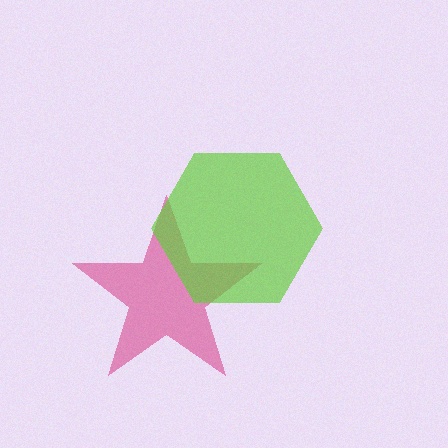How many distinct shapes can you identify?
There are 2 distinct shapes: a magenta star, a lime hexagon.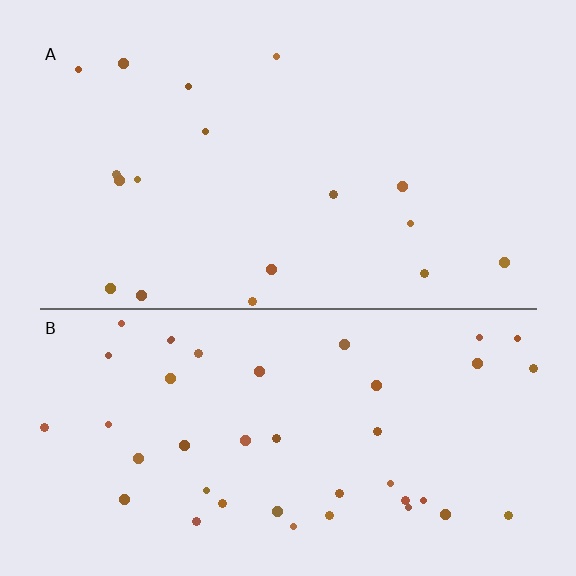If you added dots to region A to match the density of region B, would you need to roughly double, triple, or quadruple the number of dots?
Approximately double.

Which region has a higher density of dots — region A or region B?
B (the bottom).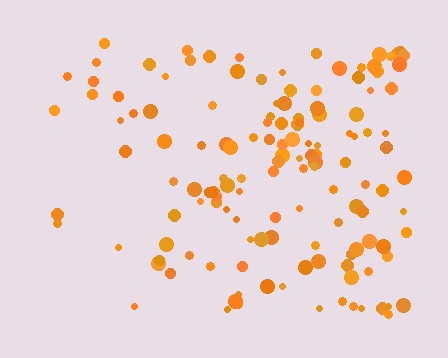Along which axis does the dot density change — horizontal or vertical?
Horizontal.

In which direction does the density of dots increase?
From left to right, with the right side densest.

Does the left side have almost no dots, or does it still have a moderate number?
Still a moderate number, just noticeably fewer than the right.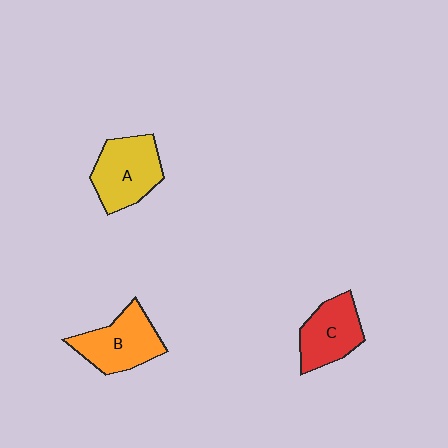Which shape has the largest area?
Shape A (yellow).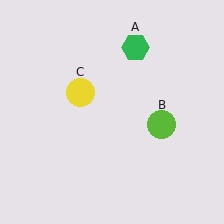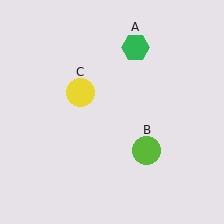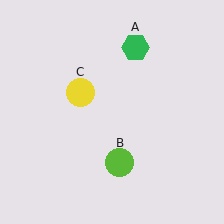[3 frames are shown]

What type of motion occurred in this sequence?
The lime circle (object B) rotated clockwise around the center of the scene.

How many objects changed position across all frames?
1 object changed position: lime circle (object B).